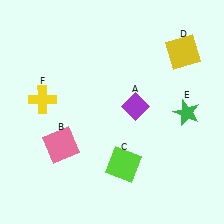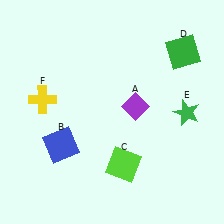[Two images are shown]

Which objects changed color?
B changed from pink to blue. D changed from yellow to green.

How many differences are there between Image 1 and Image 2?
There are 2 differences between the two images.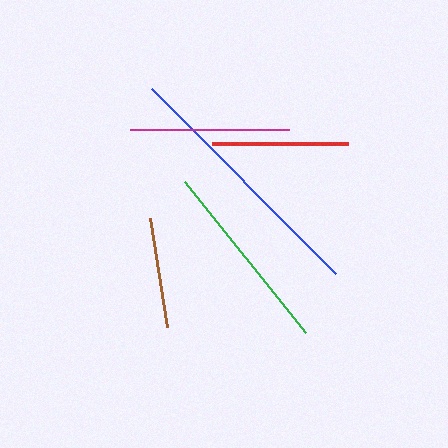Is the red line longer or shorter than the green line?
The green line is longer than the red line.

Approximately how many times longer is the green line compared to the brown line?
The green line is approximately 1.8 times the length of the brown line.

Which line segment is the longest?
The blue line is the longest at approximately 260 pixels.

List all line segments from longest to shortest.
From longest to shortest: blue, green, magenta, red, brown.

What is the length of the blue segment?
The blue segment is approximately 260 pixels long.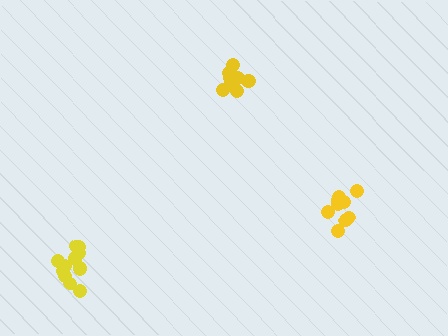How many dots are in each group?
Group 1: 9 dots, Group 2: 11 dots, Group 3: 11 dots (31 total).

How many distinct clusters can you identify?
There are 3 distinct clusters.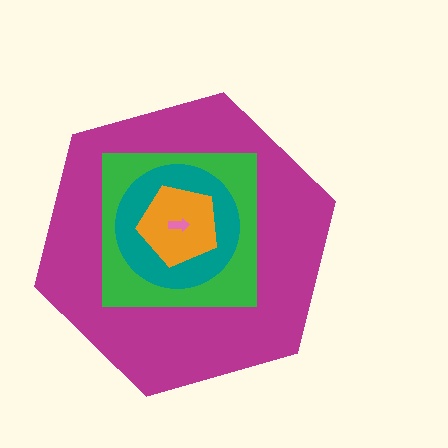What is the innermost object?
The pink arrow.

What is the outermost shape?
The magenta hexagon.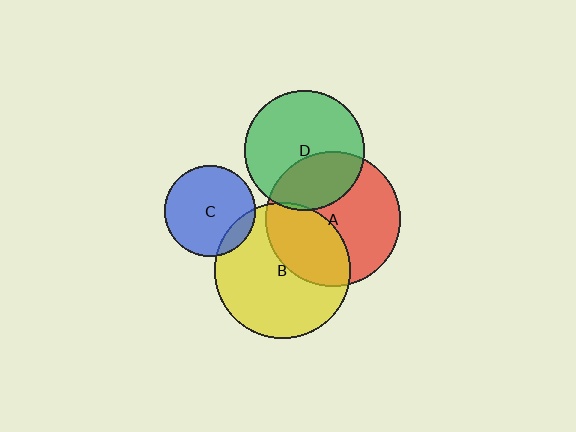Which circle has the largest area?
Circle B (yellow).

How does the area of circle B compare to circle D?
Approximately 1.3 times.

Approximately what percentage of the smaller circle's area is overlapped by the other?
Approximately 35%.